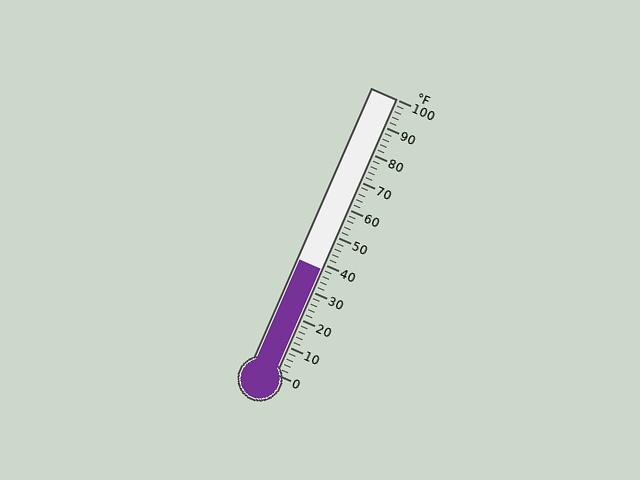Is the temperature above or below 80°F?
The temperature is below 80°F.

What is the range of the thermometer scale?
The thermometer scale ranges from 0°F to 100°F.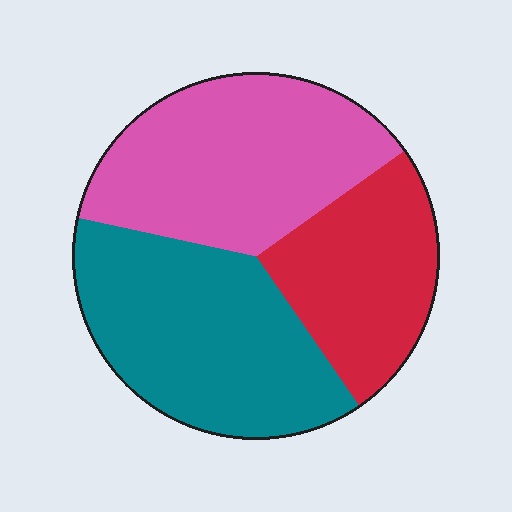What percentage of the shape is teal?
Teal covers roughly 40% of the shape.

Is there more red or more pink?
Pink.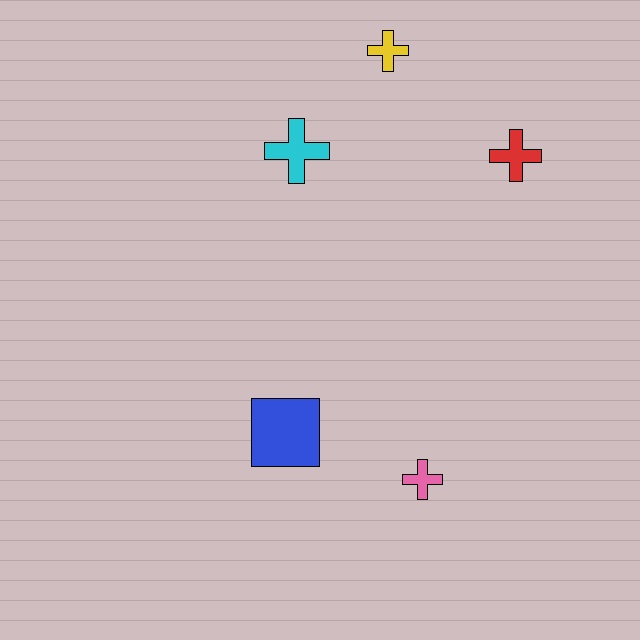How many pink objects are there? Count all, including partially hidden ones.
There is 1 pink object.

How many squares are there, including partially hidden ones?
There is 1 square.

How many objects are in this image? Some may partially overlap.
There are 5 objects.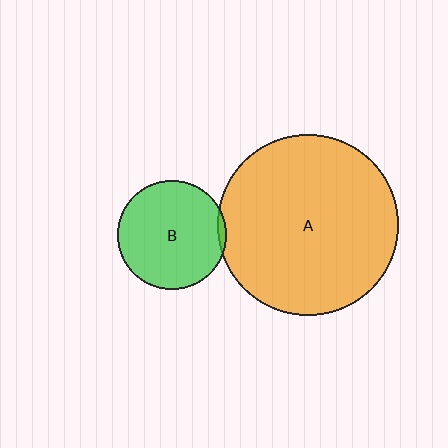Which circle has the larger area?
Circle A (orange).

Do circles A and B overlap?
Yes.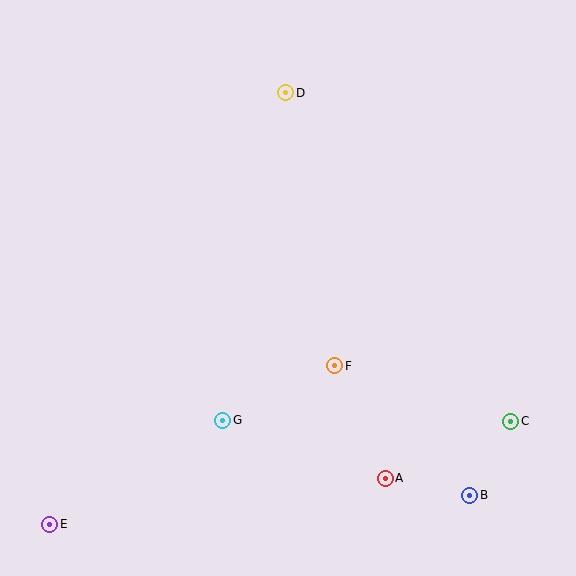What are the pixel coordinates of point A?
Point A is at (385, 478).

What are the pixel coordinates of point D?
Point D is at (286, 93).